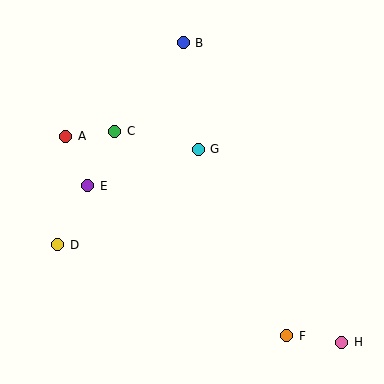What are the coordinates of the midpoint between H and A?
The midpoint between H and A is at (204, 239).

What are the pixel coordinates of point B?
Point B is at (183, 43).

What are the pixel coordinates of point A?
Point A is at (66, 137).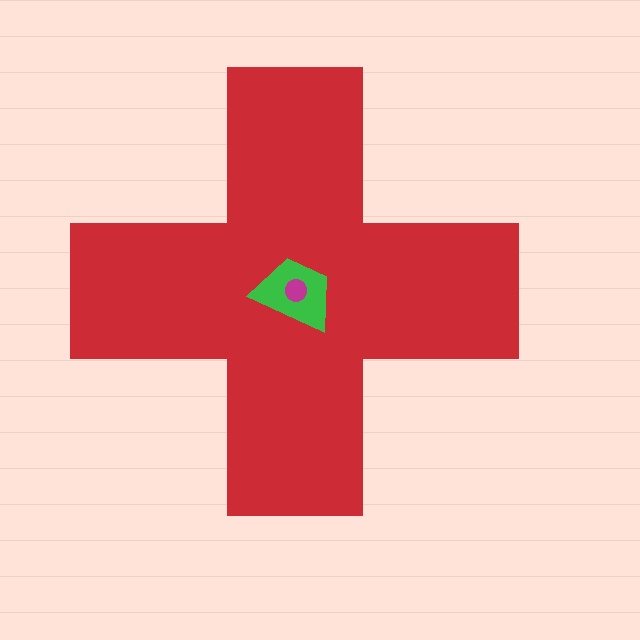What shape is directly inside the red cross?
The green trapezoid.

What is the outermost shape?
The red cross.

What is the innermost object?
The magenta circle.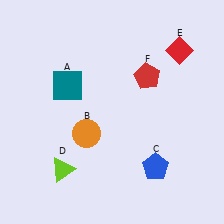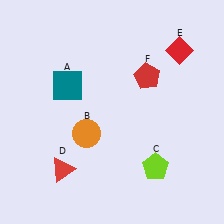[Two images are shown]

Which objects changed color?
C changed from blue to lime. D changed from lime to red.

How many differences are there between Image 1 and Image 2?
There are 2 differences between the two images.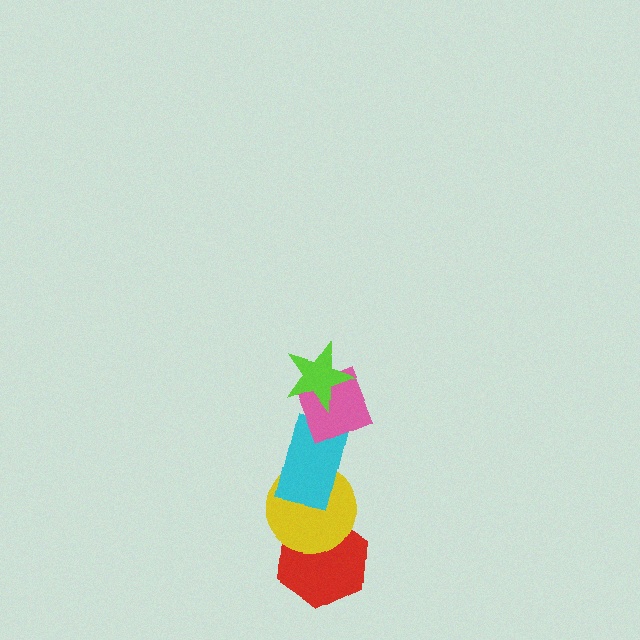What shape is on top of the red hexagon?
The yellow circle is on top of the red hexagon.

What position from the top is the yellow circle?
The yellow circle is 4th from the top.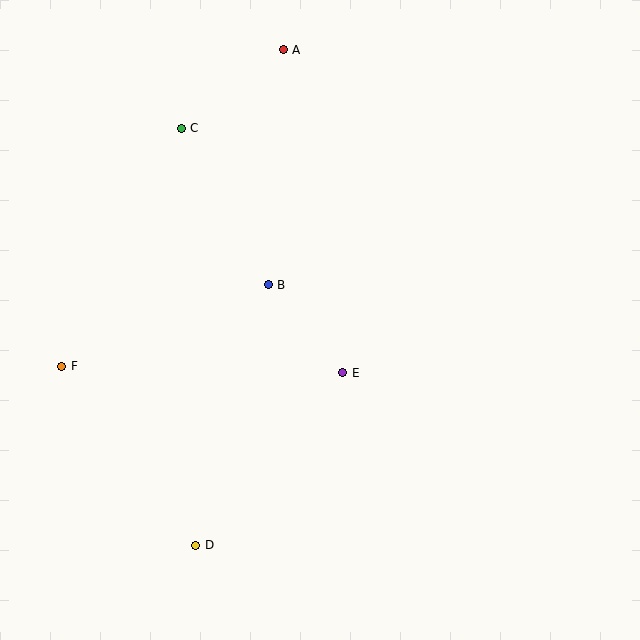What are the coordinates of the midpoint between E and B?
The midpoint between E and B is at (306, 329).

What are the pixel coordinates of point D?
Point D is at (196, 545).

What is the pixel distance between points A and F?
The distance between A and F is 386 pixels.